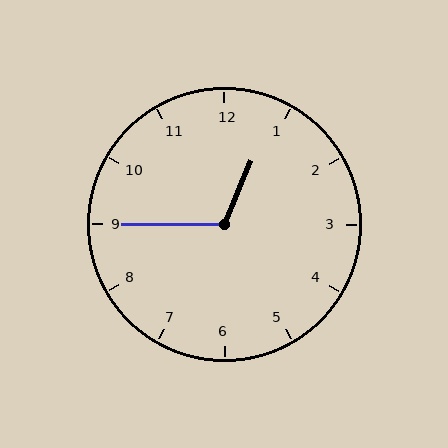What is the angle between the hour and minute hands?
Approximately 112 degrees.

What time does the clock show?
12:45.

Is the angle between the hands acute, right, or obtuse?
It is obtuse.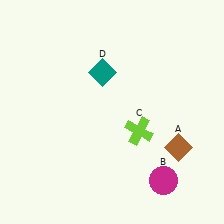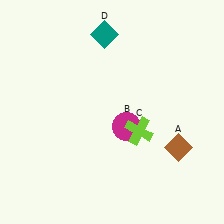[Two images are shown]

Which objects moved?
The objects that moved are: the magenta circle (B), the teal diamond (D).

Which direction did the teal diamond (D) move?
The teal diamond (D) moved up.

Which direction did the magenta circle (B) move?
The magenta circle (B) moved up.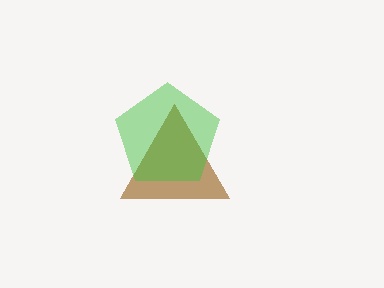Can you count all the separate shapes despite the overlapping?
Yes, there are 2 separate shapes.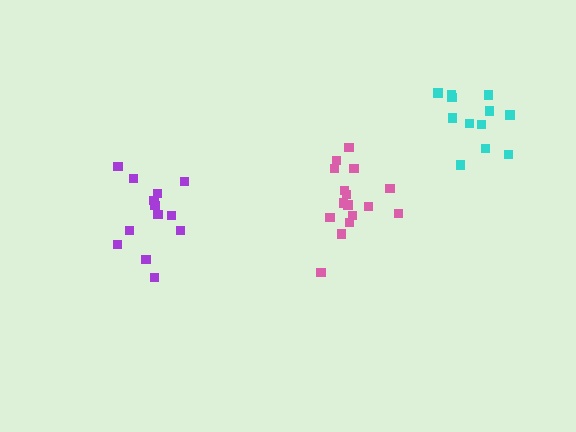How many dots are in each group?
Group 1: 12 dots, Group 2: 13 dots, Group 3: 16 dots (41 total).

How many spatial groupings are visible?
There are 3 spatial groupings.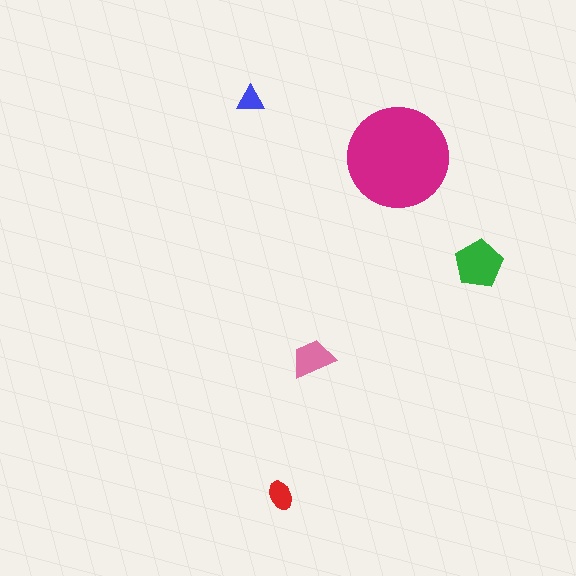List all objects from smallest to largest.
The blue triangle, the red ellipse, the pink trapezoid, the green pentagon, the magenta circle.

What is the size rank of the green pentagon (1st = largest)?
2nd.